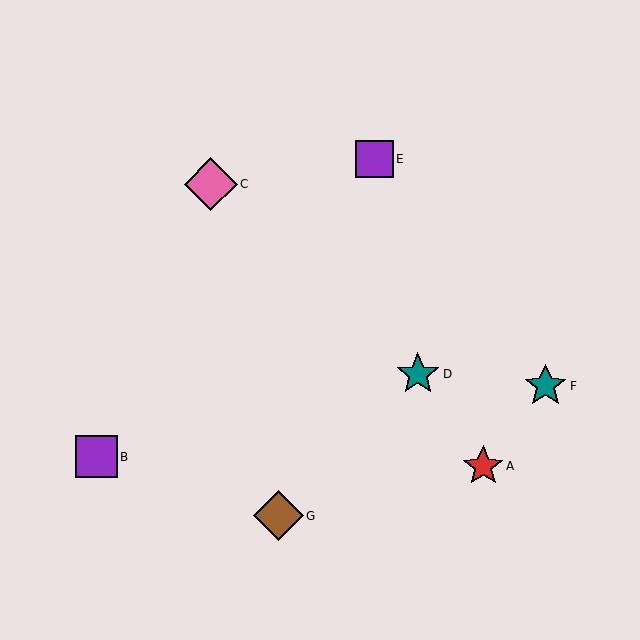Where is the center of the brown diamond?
The center of the brown diamond is at (278, 516).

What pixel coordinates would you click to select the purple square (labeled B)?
Click at (96, 457) to select the purple square B.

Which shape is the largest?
The pink diamond (labeled C) is the largest.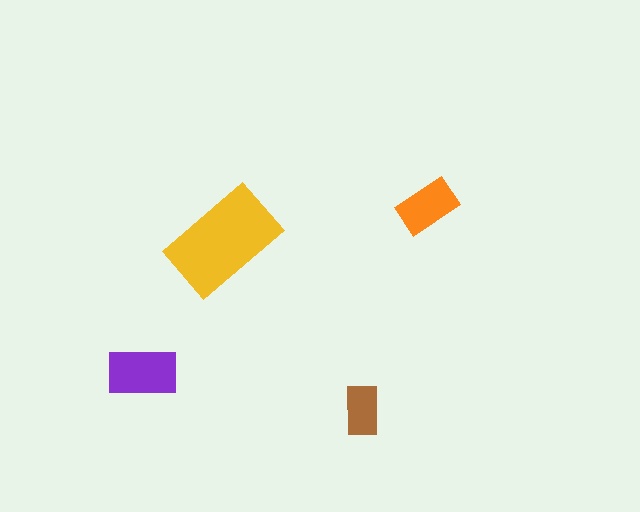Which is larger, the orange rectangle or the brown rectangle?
The orange one.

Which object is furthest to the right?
The orange rectangle is rightmost.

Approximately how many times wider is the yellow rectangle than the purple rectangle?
About 1.5 times wider.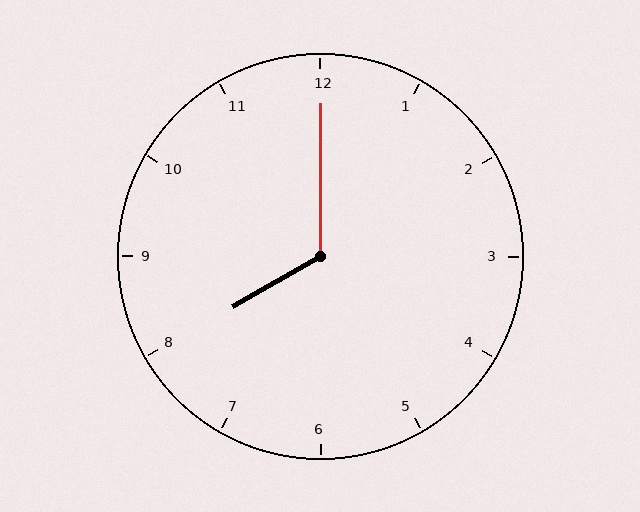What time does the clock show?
8:00.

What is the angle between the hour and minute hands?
Approximately 120 degrees.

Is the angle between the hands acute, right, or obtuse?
It is obtuse.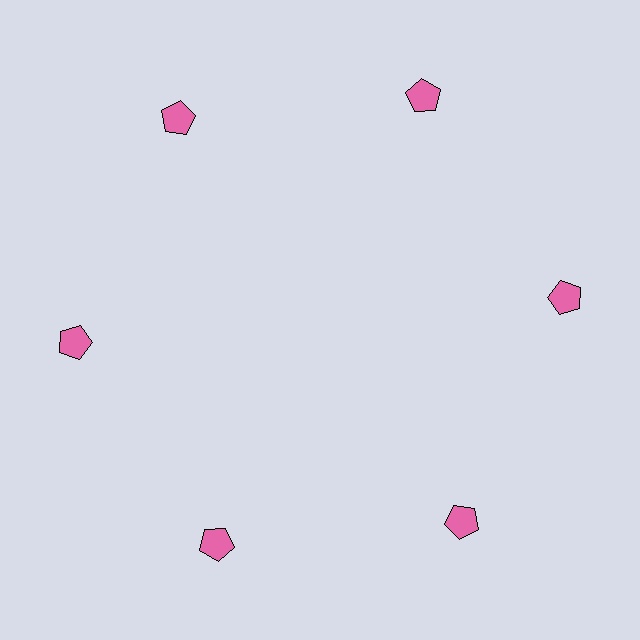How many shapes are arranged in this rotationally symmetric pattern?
There are 6 shapes, arranged in 6 groups of 1.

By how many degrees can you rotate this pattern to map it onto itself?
The pattern maps onto itself every 60 degrees of rotation.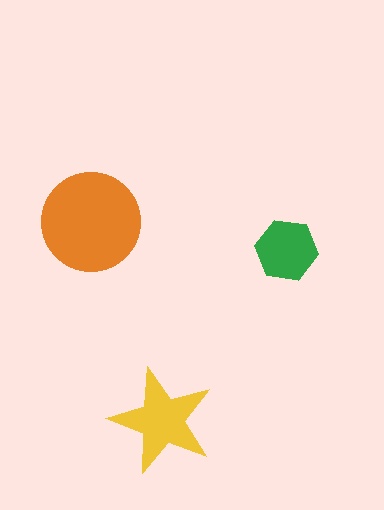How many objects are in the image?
There are 3 objects in the image.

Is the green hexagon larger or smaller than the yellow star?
Smaller.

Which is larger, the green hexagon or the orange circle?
The orange circle.